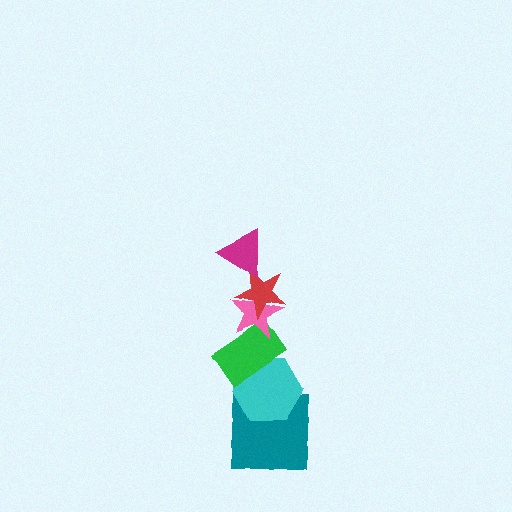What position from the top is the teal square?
The teal square is 6th from the top.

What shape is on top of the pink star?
The red star is on top of the pink star.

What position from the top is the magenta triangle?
The magenta triangle is 1st from the top.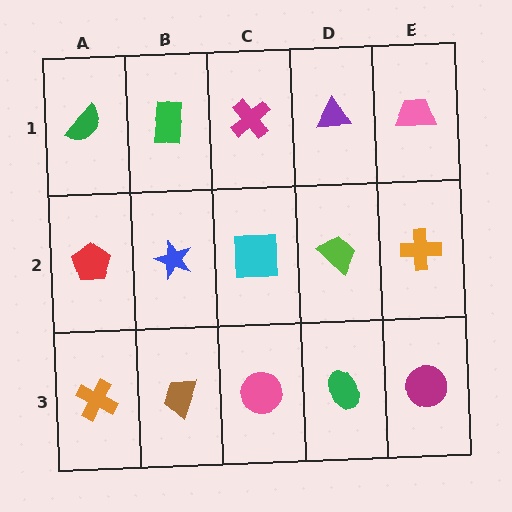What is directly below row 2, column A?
An orange cross.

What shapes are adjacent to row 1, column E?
An orange cross (row 2, column E), a purple triangle (row 1, column D).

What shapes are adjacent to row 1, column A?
A red pentagon (row 2, column A), a green rectangle (row 1, column B).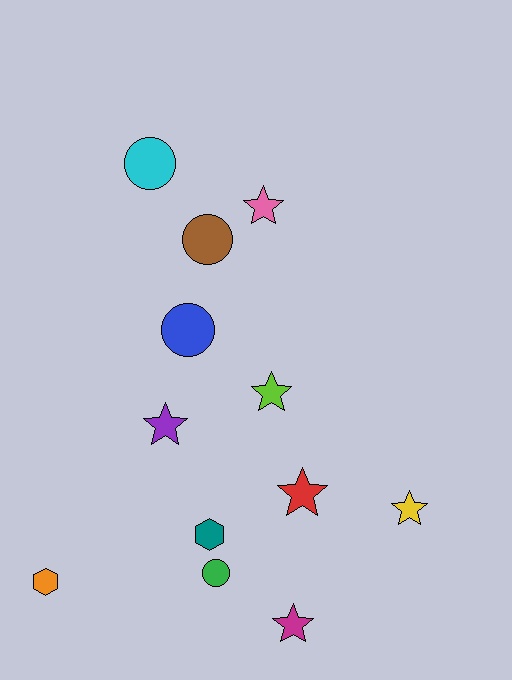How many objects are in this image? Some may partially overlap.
There are 12 objects.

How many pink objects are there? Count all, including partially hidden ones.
There is 1 pink object.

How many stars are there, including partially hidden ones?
There are 6 stars.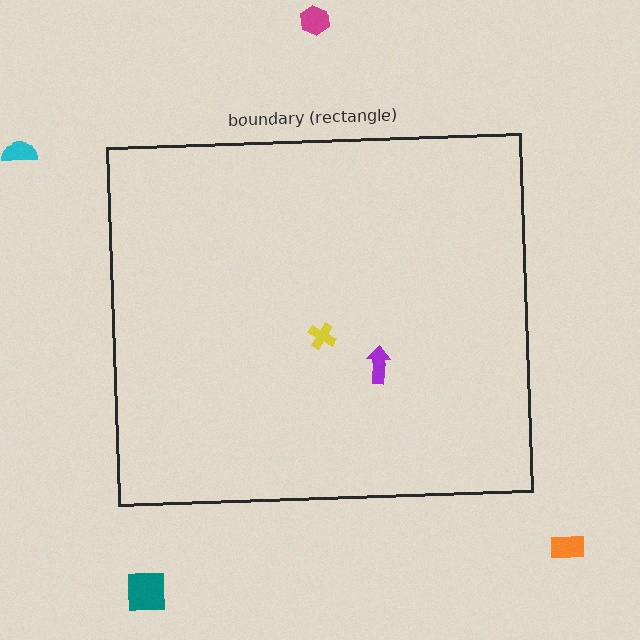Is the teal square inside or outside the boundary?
Outside.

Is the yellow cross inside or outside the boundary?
Inside.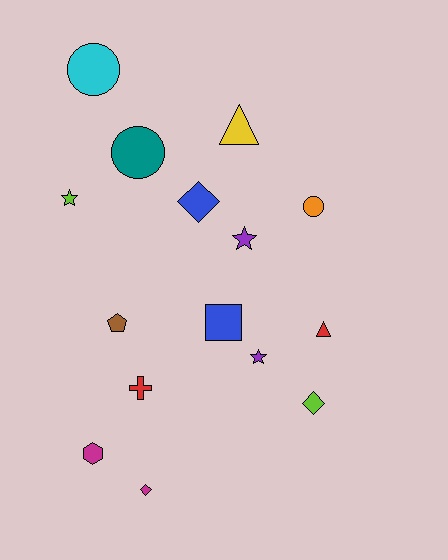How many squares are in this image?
There is 1 square.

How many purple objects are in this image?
There are 2 purple objects.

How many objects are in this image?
There are 15 objects.